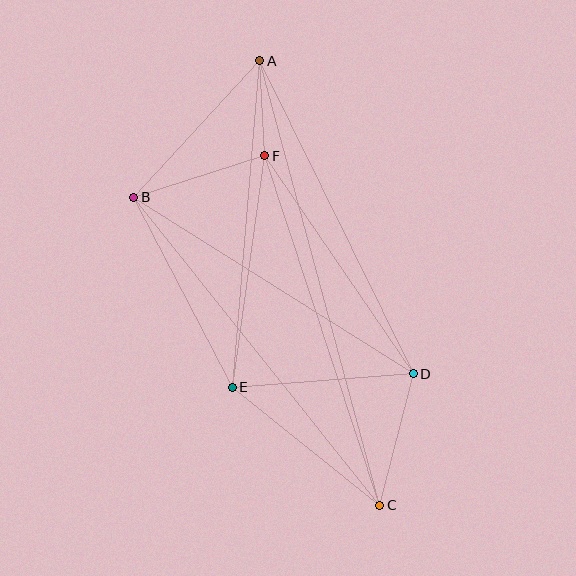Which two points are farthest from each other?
Points A and C are farthest from each other.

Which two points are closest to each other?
Points A and F are closest to each other.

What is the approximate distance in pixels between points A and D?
The distance between A and D is approximately 349 pixels.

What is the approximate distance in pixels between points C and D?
The distance between C and D is approximately 136 pixels.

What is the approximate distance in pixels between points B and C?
The distance between B and C is approximately 394 pixels.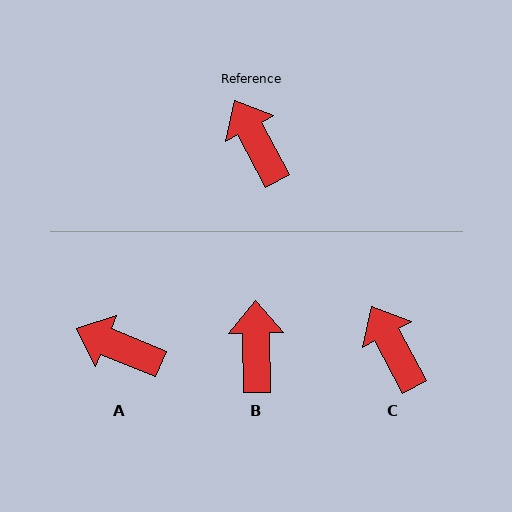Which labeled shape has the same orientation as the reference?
C.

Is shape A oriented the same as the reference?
No, it is off by about 39 degrees.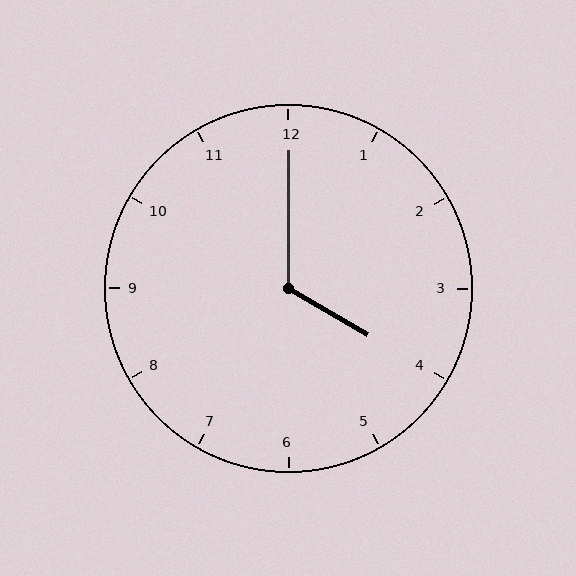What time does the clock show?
4:00.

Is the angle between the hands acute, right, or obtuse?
It is obtuse.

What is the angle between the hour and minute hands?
Approximately 120 degrees.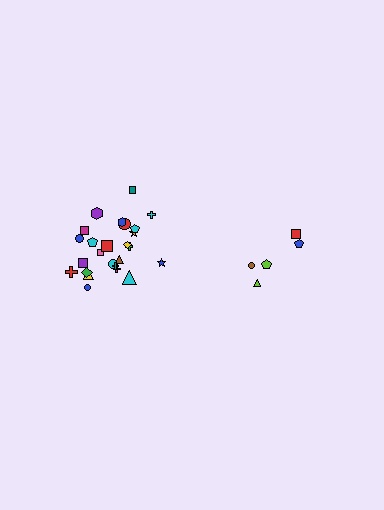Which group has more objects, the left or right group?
The left group.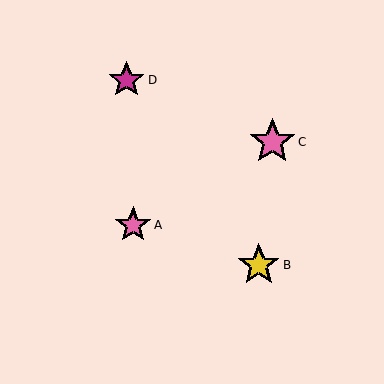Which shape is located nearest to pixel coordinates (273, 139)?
The pink star (labeled C) at (272, 142) is nearest to that location.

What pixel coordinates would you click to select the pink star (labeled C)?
Click at (272, 142) to select the pink star C.